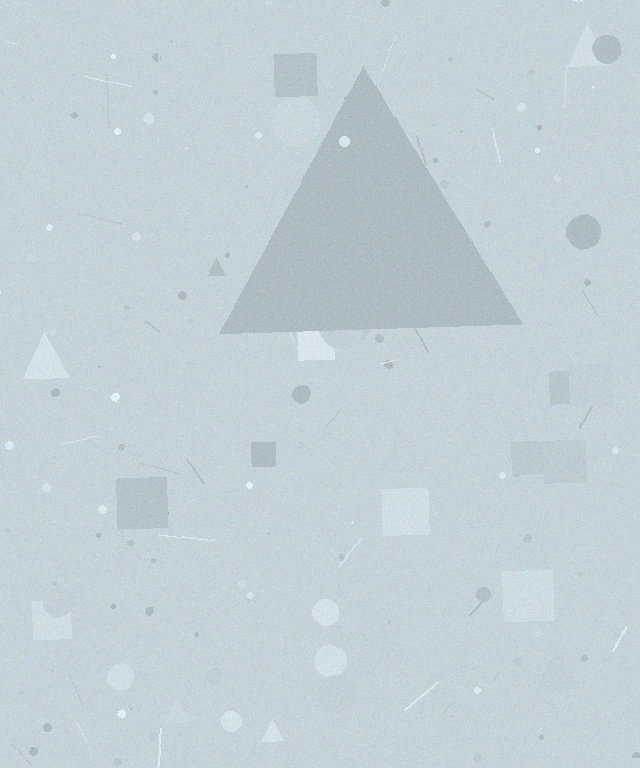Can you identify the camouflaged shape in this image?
The camouflaged shape is a triangle.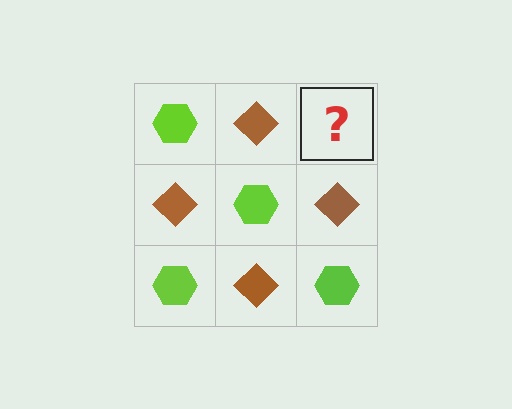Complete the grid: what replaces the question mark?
The question mark should be replaced with a lime hexagon.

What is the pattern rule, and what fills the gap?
The rule is that it alternates lime hexagon and brown diamond in a checkerboard pattern. The gap should be filled with a lime hexagon.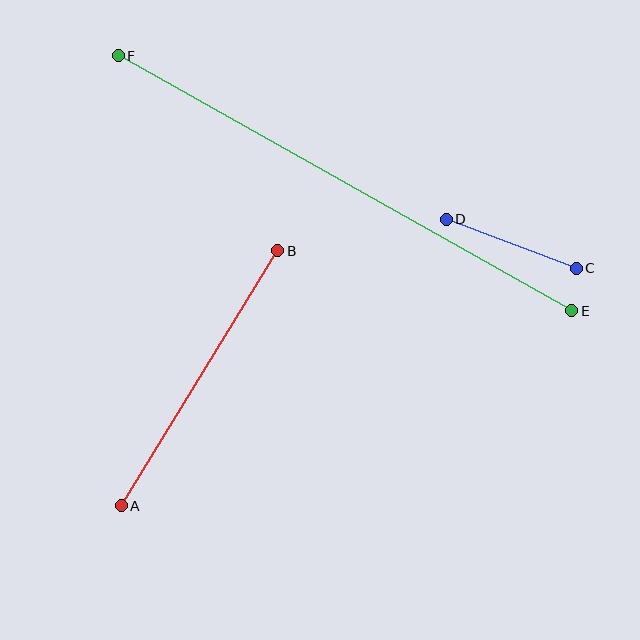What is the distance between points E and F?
The distance is approximately 521 pixels.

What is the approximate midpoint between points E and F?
The midpoint is at approximately (345, 183) pixels.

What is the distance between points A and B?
The distance is approximately 299 pixels.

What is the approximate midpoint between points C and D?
The midpoint is at approximately (511, 244) pixels.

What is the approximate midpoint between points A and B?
The midpoint is at approximately (200, 378) pixels.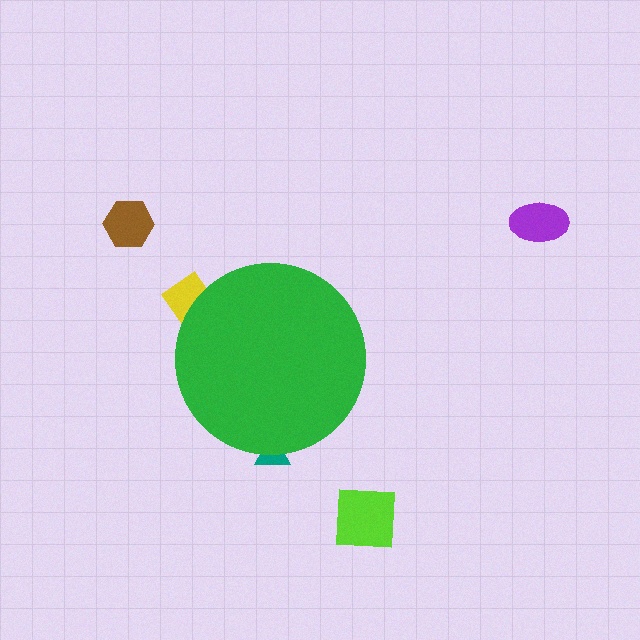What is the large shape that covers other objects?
A green circle.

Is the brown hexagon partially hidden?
No, the brown hexagon is fully visible.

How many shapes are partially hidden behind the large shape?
2 shapes are partially hidden.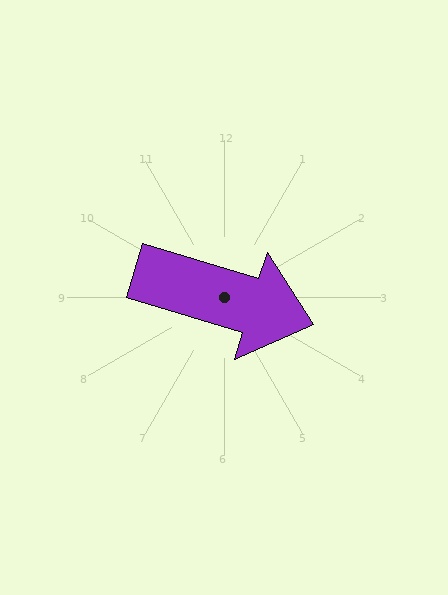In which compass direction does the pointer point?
East.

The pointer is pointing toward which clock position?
Roughly 4 o'clock.